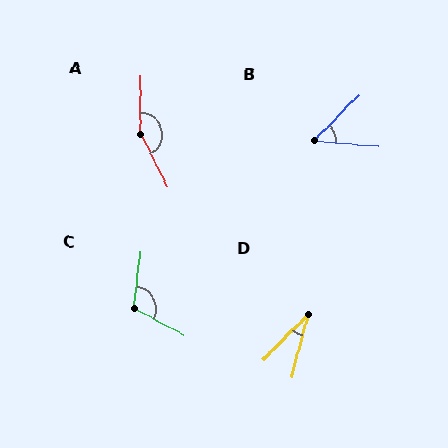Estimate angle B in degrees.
Approximately 50 degrees.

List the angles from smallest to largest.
D (30°), B (50°), C (111°), A (152°).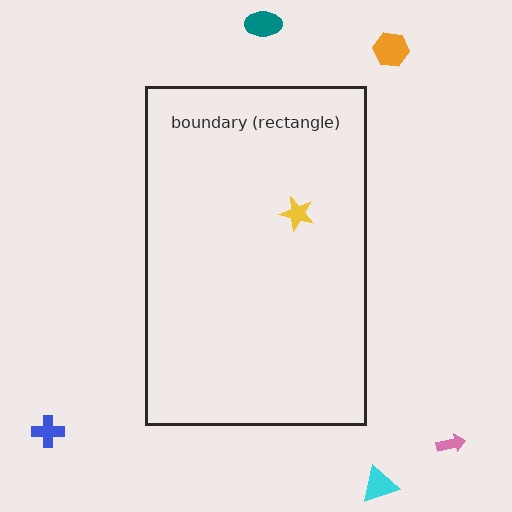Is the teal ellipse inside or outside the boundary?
Outside.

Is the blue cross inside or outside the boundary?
Outside.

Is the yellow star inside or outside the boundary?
Inside.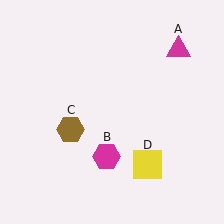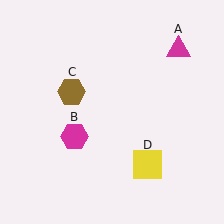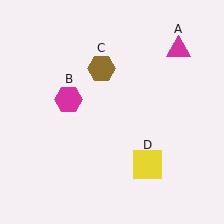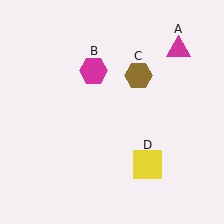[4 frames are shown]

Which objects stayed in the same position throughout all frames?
Magenta triangle (object A) and yellow square (object D) remained stationary.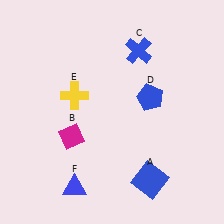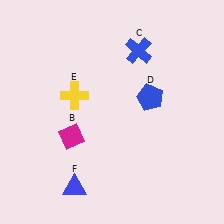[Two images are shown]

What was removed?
The blue square (A) was removed in Image 2.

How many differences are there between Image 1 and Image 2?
There is 1 difference between the two images.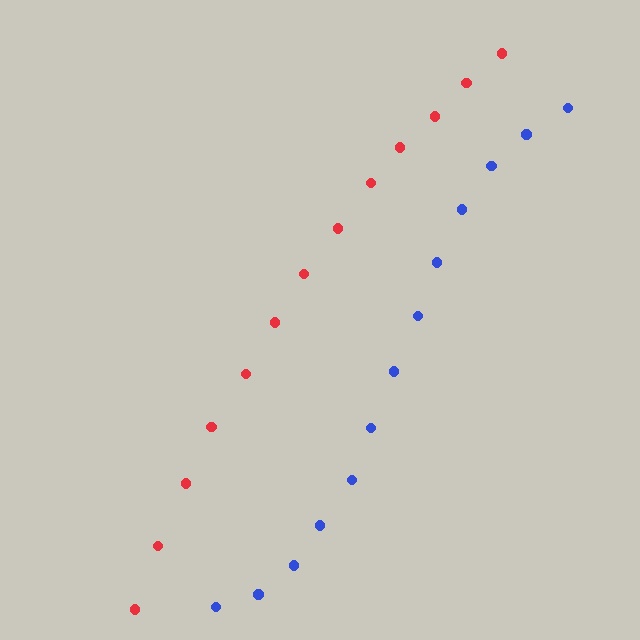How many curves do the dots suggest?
There are 2 distinct paths.